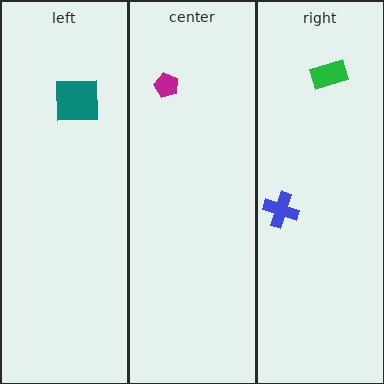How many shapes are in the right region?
2.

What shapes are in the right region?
The green rectangle, the blue cross.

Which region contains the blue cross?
The right region.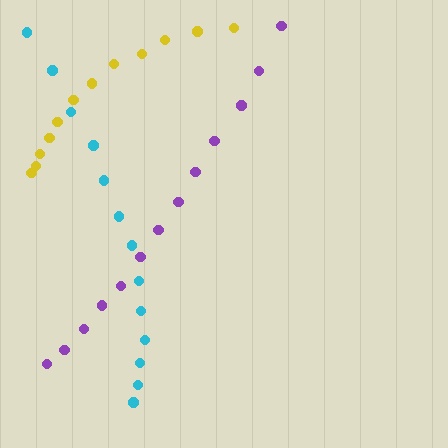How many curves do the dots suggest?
There are 3 distinct paths.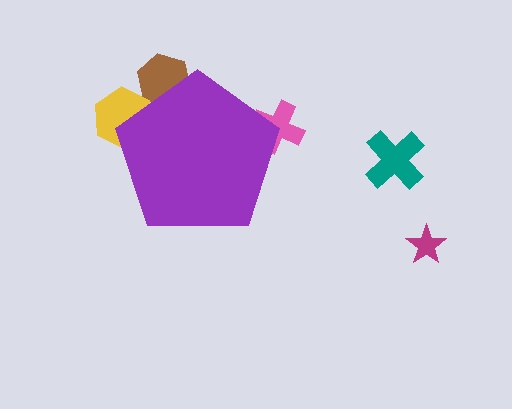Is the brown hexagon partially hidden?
Yes, the brown hexagon is partially hidden behind the purple pentagon.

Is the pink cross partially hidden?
Yes, the pink cross is partially hidden behind the purple pentagon.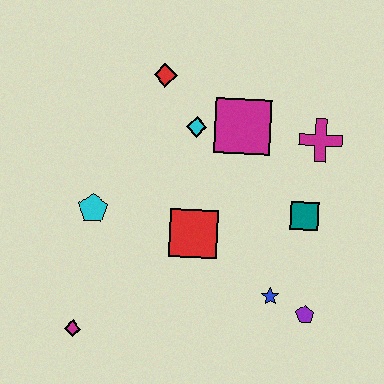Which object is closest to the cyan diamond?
The magenta square is closest to the cyan diamond.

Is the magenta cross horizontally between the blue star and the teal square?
No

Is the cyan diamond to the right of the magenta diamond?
Yes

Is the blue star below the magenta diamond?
No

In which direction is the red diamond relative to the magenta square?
The red diamond is to the left of the magenta square.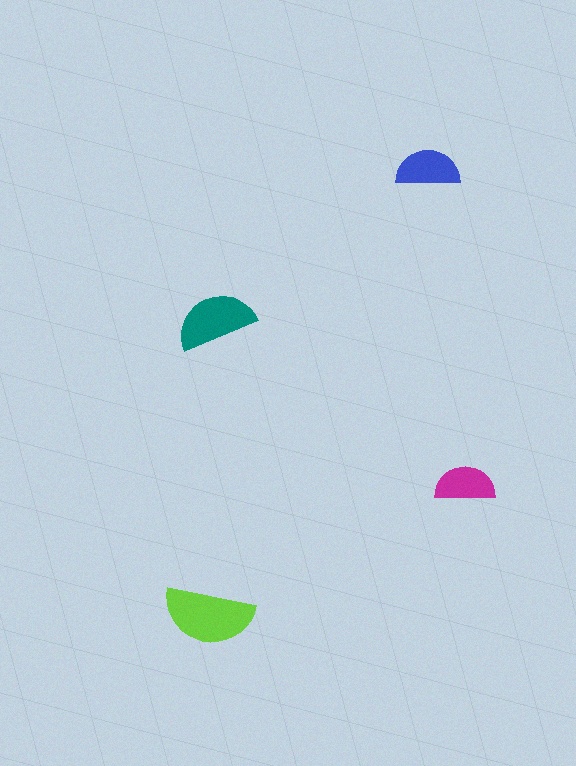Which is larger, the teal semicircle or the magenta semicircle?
The teal one.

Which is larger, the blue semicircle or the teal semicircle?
The teal one.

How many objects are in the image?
There are 4 objects in the image.